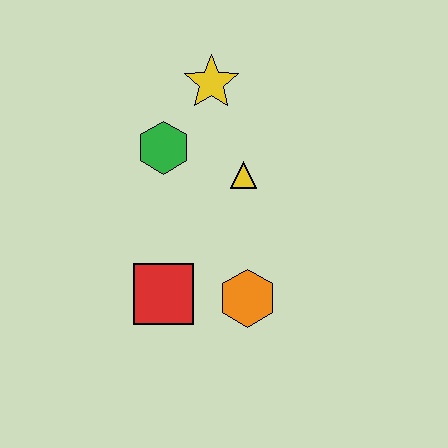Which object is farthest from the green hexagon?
The orange hexagon is farthest from the green hexagon.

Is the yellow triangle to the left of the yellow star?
No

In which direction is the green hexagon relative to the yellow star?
The green hexagon is below the yellow star.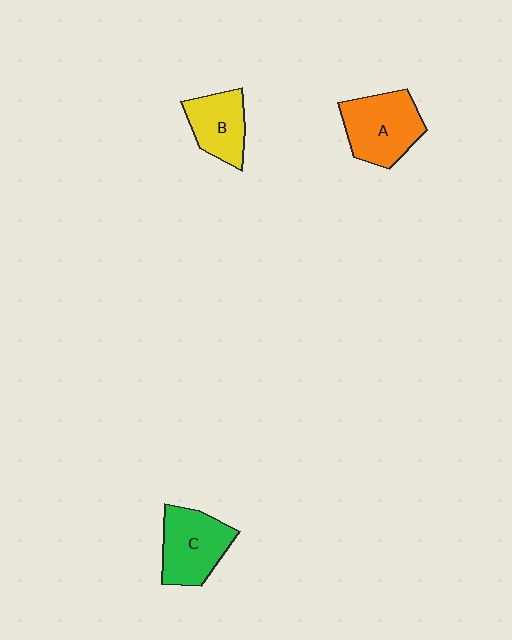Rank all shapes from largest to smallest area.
From largest to smallest: A (orange), C (green), B (yellow).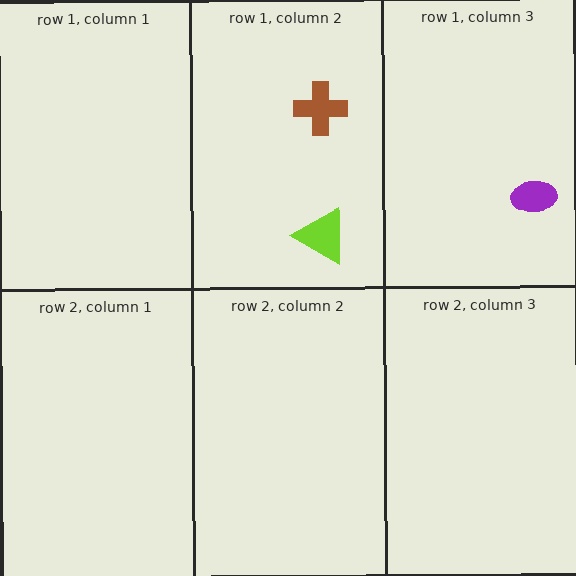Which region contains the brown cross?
The row 1, column 2 region.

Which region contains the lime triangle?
The row 1, column 2 region.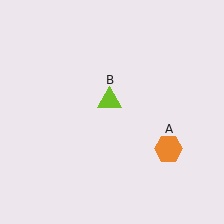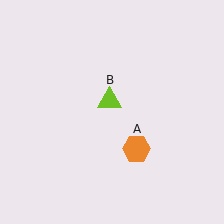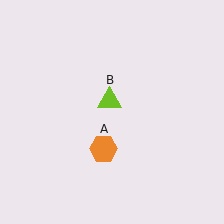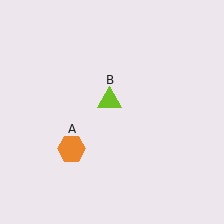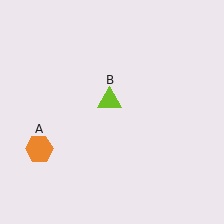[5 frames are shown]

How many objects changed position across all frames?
1 object changed position: orange hexagon (object A).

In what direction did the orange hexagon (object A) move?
The orange hexagon (object A) moved left.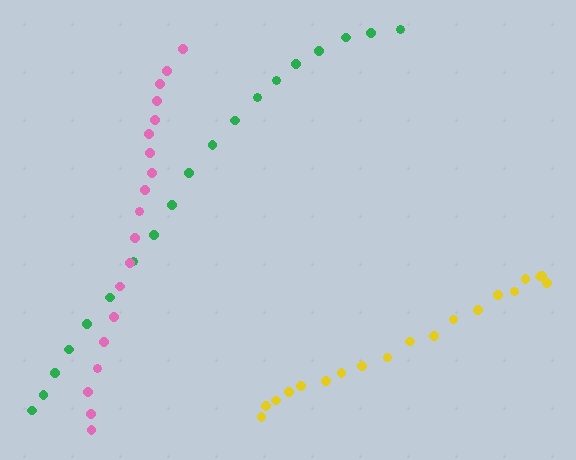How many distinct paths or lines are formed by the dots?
There are 3 distinct paths.